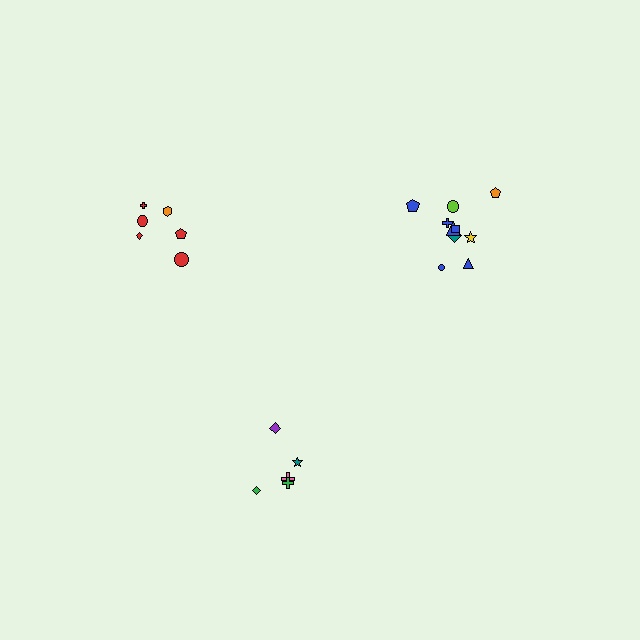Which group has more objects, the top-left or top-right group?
The top-right group.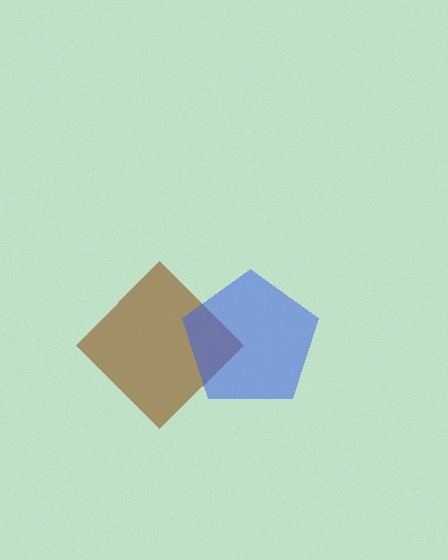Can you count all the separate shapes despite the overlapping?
Yes, there are 2 separate shapes.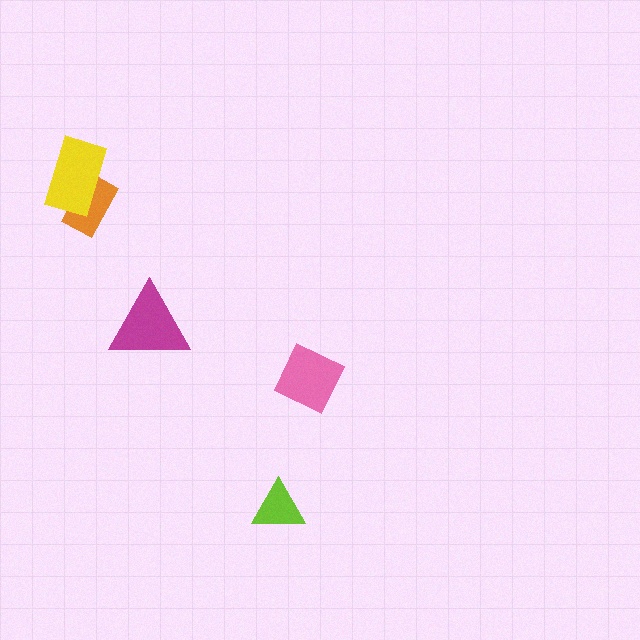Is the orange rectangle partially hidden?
Yes, it is partially covered by another shape.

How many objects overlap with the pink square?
0 objects overlap with the pink square.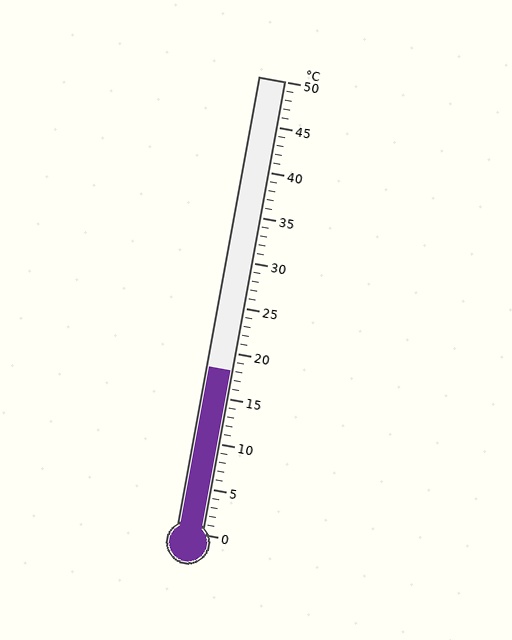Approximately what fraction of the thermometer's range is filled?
The thermometer is filled to approximately 35% of its range.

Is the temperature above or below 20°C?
The temperature is below 20°C.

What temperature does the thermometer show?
The thermometer shows approximately 18°C.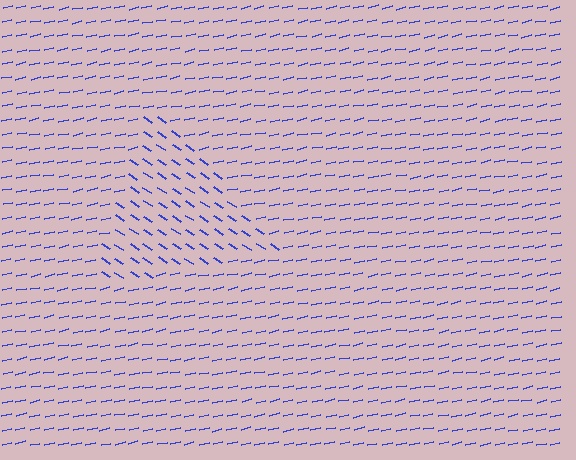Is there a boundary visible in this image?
Yes, there is a texture boundary formed by a change in line orientation.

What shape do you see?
I see a triangle.